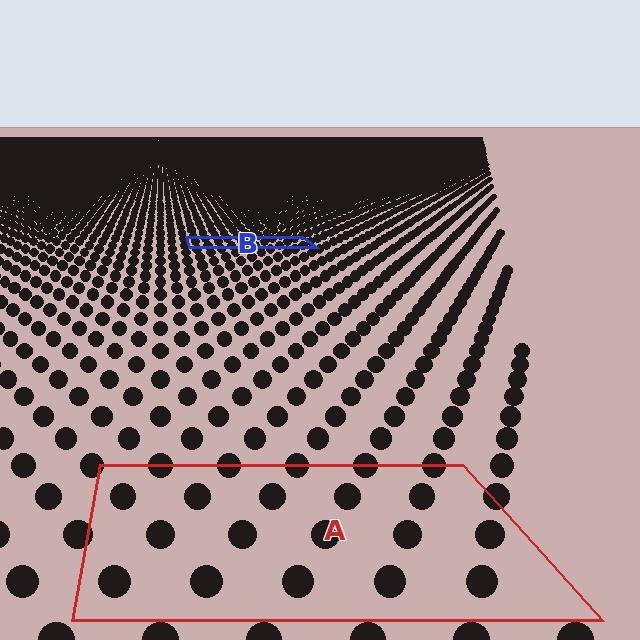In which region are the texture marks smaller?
The texture marks are smaller in region B, because it is farther away.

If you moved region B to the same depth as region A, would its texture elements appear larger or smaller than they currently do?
They would appear larger. At a closer depth, the same texture elements are projected at a bigger on-screen size.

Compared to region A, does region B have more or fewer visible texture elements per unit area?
Region B has more texture elements per unit area — they are packed more densely because it is farther away.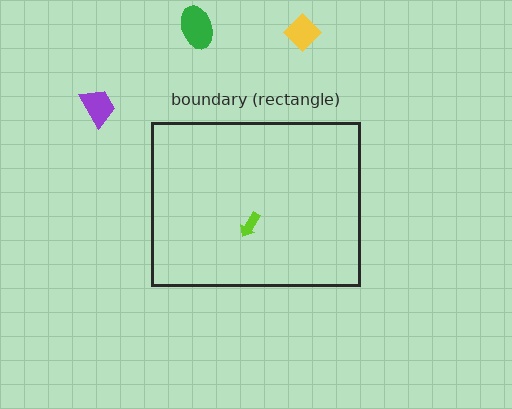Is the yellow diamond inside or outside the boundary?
Outside.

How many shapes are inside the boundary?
1 inside, 3 outside.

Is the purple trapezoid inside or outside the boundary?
Outside.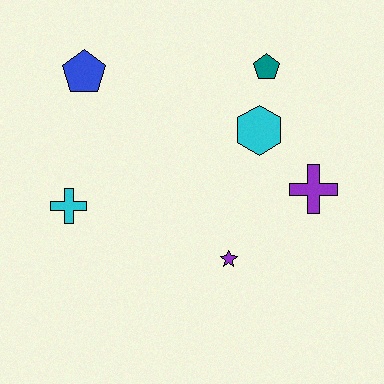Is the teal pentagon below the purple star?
No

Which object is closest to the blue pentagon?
The cyan cross is closest to the blue pentagon.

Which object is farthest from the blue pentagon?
The purple cross is farthest from the blue pentagon.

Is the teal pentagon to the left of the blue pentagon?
No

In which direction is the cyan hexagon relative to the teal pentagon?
The cyan hexagon is below the teal pentagon.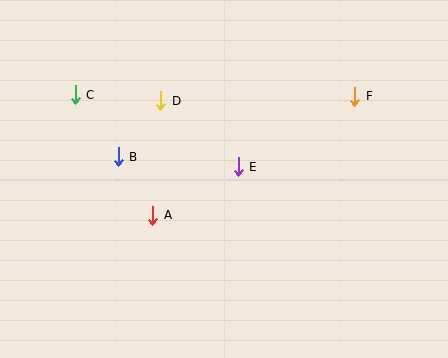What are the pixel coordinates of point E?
Point E is at (238, 167).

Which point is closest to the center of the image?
Point E at (238, 167) is closest to the center.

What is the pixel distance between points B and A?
The distance between B and A is 68 pixels.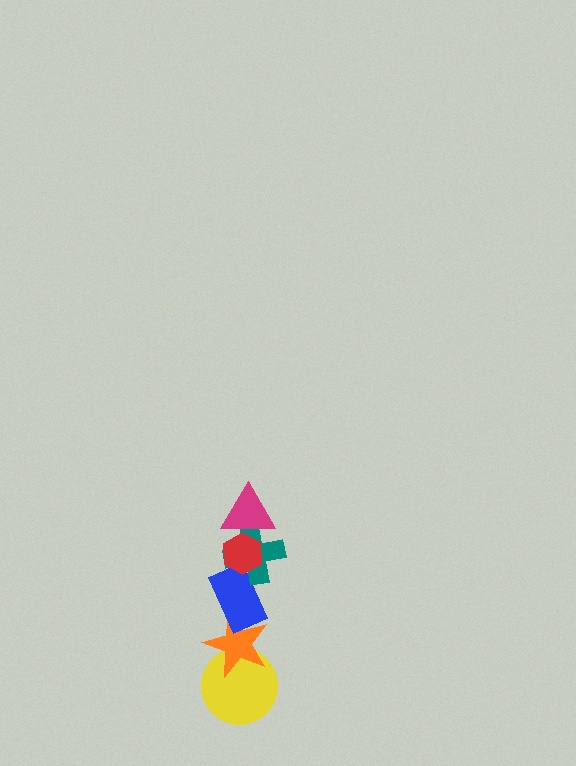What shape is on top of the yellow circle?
The orange star is on top of the yellow circle.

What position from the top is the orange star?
The orange star is 5th from the top.